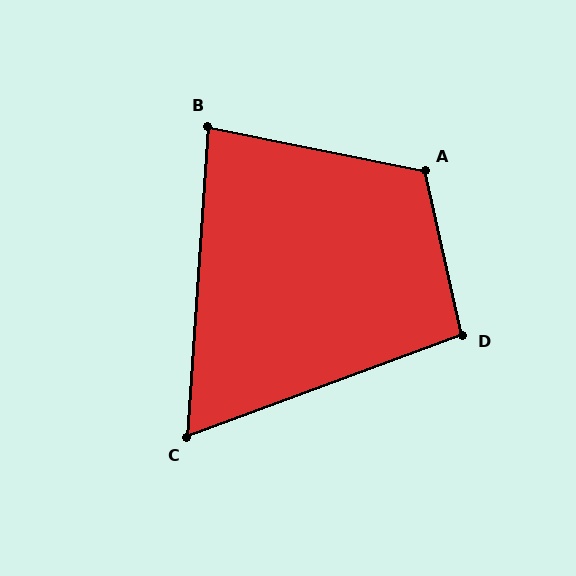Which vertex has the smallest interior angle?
C, at approximately 66 degrees.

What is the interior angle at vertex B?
Approximately 82 degrees (acute).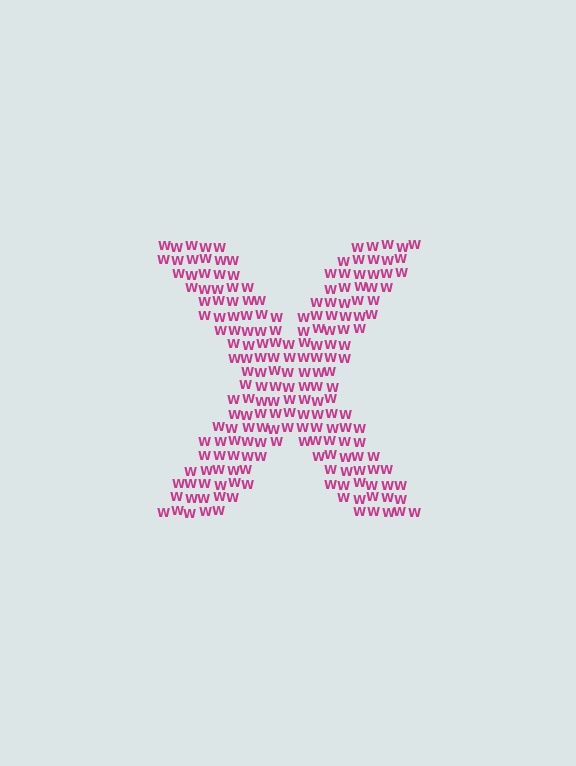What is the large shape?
The large shape is the letter X.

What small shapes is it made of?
It is made of small letter W's.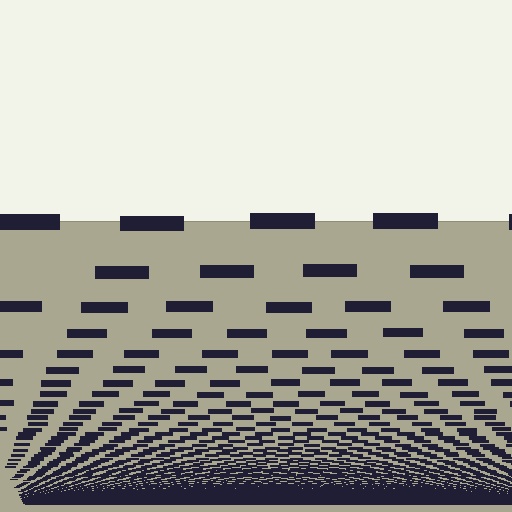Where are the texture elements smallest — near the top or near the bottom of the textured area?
Near the bottom.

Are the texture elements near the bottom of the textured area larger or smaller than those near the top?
Smaller. The gradient is inverted — elements near the bottom are smaller and denser.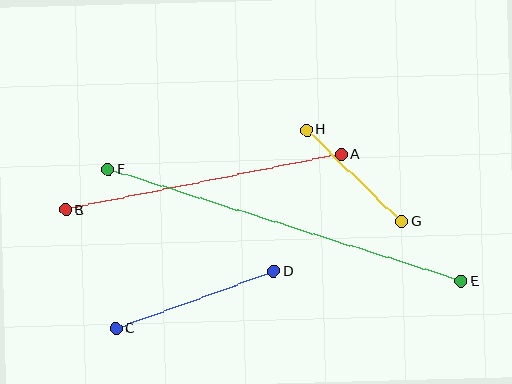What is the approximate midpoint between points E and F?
The midpoint is at approximately (285, 225) pixels.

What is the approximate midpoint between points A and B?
The midpoint is at approximately (204, 182) pixels.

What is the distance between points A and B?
The distance is approximately 281 pixels.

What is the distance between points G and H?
The distance is approximately 132 pixels.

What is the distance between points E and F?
The distance is approximately 371 pixels.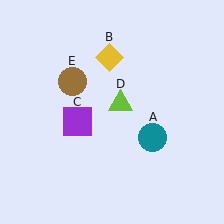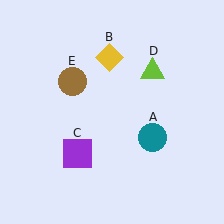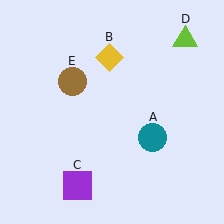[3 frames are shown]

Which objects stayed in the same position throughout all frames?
Teal circle (object A) and yellow diamond (object B) and brown circle (object E) remained stationary.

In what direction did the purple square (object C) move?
The purple square (object C) moved down.